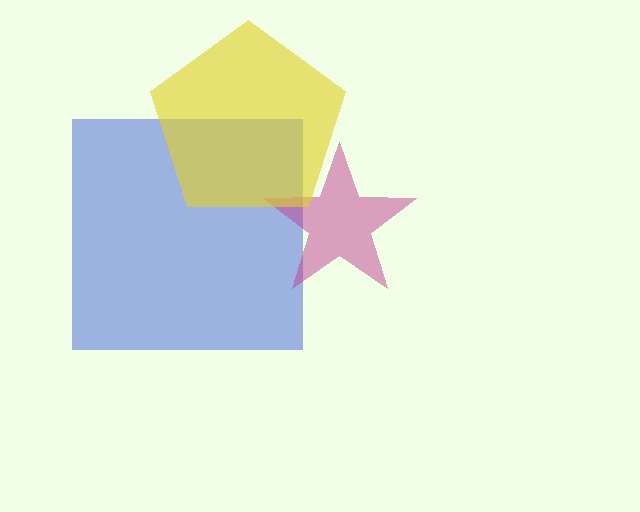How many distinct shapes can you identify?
There are 3 distinct shapes: a blue square, a magenta star, a yellow pentagon.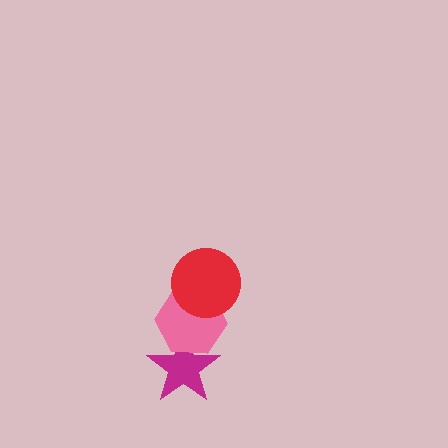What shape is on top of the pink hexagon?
The red circle is on top of the pink hexagon.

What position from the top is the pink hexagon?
The pink hexagon is 2nd from the top.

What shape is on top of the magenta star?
The pink hexagon is on top of the magenta star.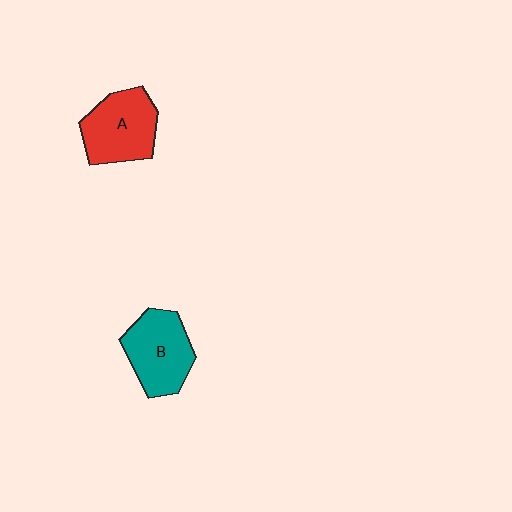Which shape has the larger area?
Shape A (red).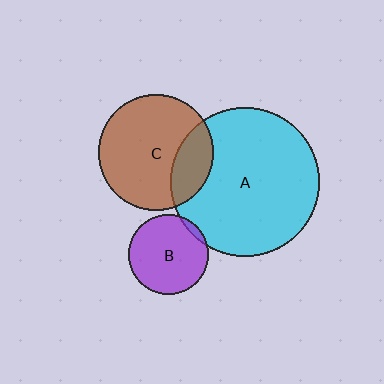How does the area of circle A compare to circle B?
Approximately 3.5 times.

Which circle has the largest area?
Circle A (cyan).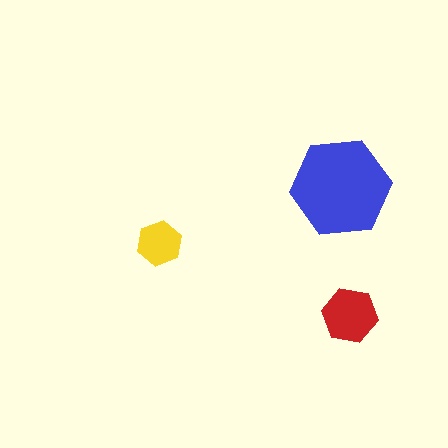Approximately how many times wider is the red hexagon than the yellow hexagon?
About 1.5 times wider.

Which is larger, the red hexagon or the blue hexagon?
The blue one.